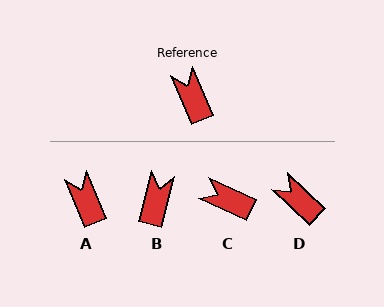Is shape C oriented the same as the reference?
No, it is off by about 42 degrees.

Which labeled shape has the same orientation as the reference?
A.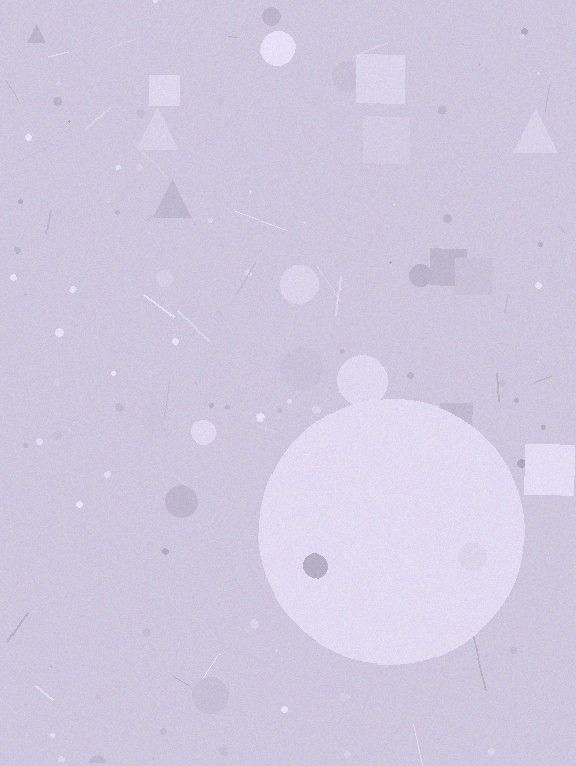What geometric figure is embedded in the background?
A circle is embedded in the background.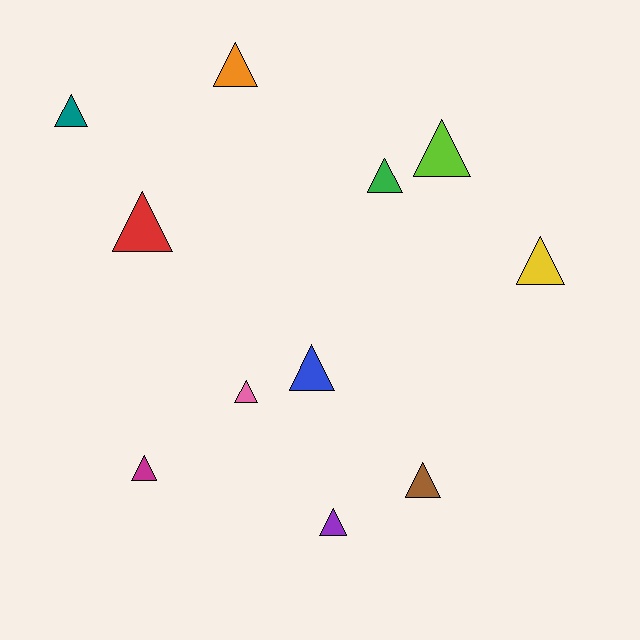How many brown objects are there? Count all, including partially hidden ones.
There is 1 brown object.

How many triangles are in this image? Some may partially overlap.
There are 11 triangles.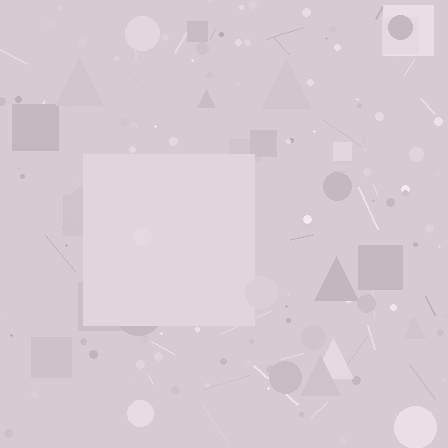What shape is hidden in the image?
A square is hidden in the image.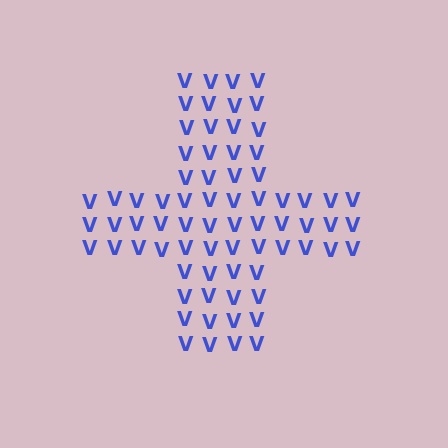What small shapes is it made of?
It is made of small letter V's.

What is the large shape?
The large shape is a cross.